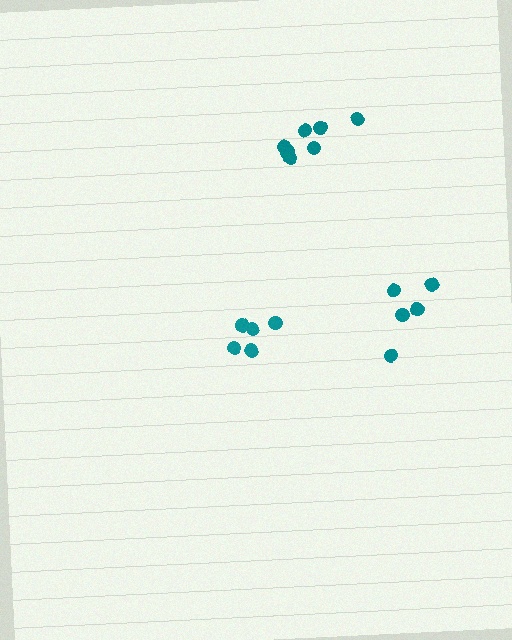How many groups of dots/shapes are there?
There are 3 groups.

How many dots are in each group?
Group 1: 5 dots, Group 2: 5 dots, Group 3: 7 dots (17 total).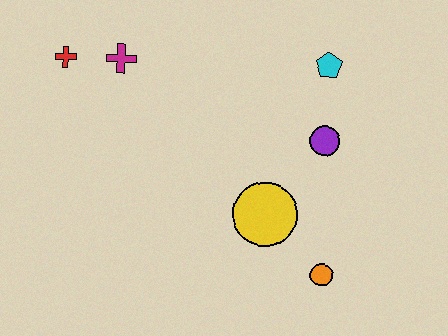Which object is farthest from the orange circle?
The red cross is farthest from the orange circle.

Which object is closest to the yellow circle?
The orange circle is closest to the yellow circle.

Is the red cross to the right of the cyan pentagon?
No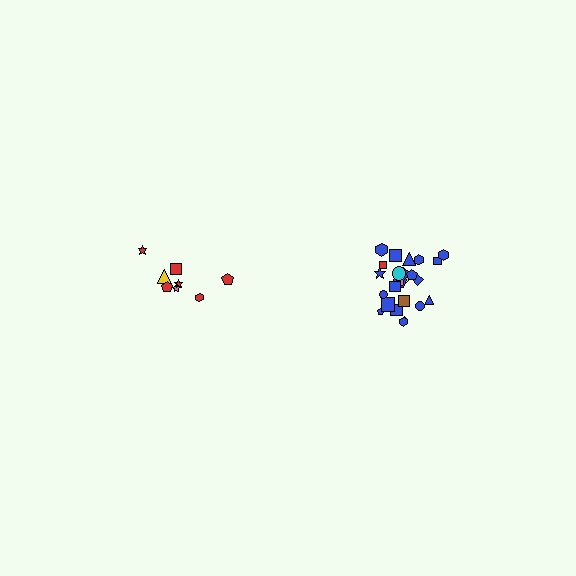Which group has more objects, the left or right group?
The right group.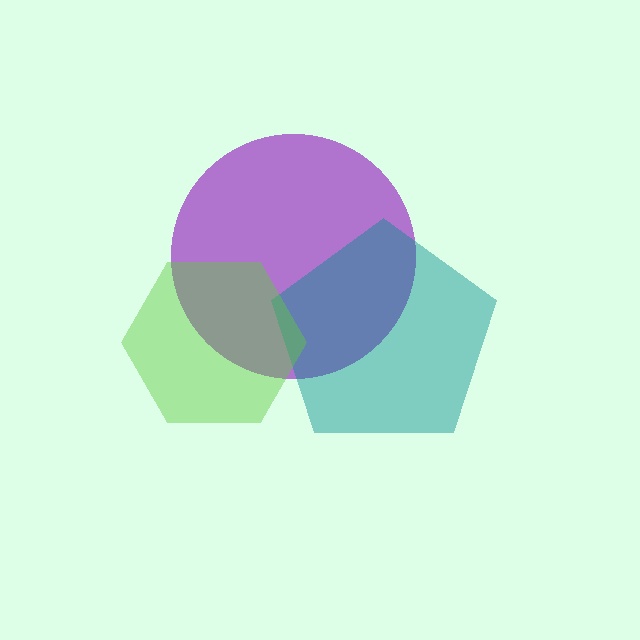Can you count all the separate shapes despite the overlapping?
Yes, there are 3 separate shapes.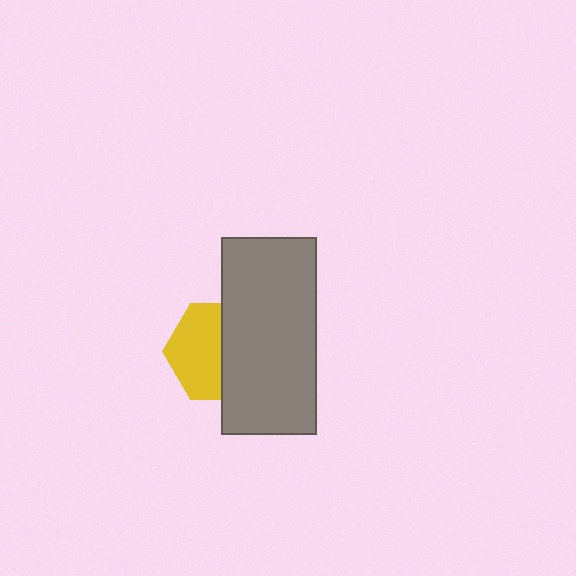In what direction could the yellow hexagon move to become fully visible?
The yellow hexagon could move left. That would shift it out from behind the gray rectangle entirely.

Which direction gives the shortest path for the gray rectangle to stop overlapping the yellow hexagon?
Moving right gives the shortest separation.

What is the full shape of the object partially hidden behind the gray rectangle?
The partially hidden object is a yellow hexagon.